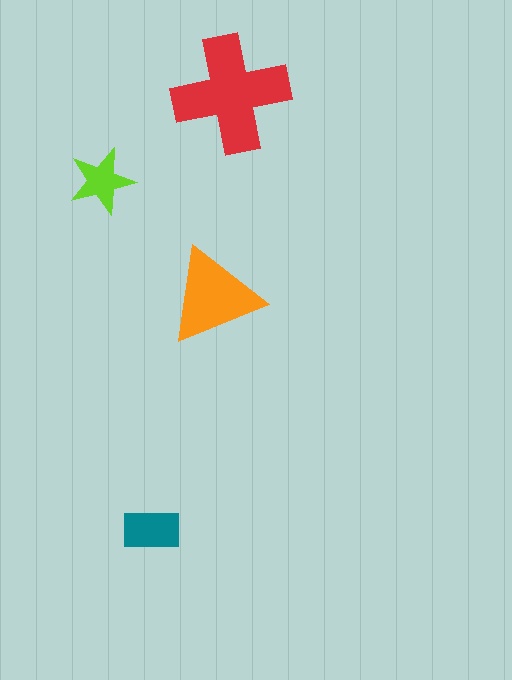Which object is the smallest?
The lime star.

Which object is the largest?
The red cross.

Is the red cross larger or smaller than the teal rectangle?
Larger.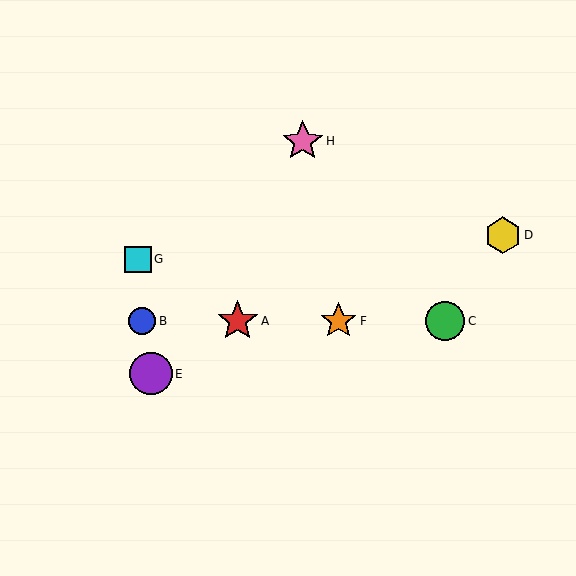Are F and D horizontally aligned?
No, F is at y≈321 and D is at y≈235.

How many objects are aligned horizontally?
4 objects (A, B, C, F) are aligned horizontally.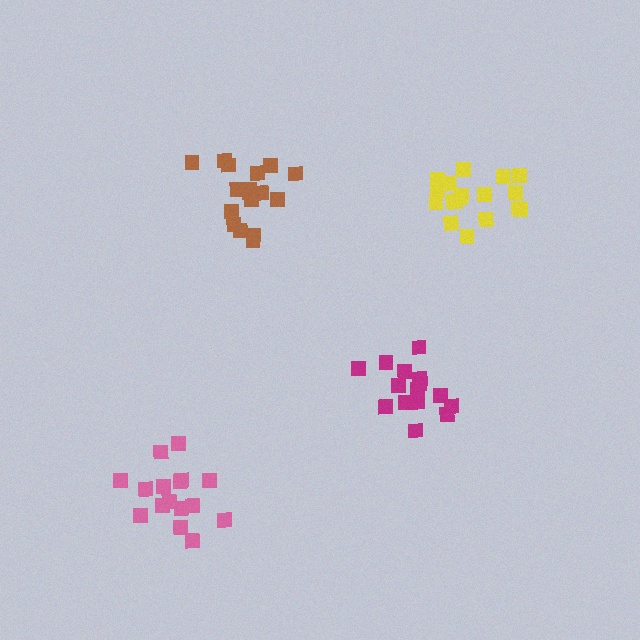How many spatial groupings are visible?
There are 4 spatial groupings.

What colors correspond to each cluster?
The clusters are colored: brown, yellow, magenta, pink.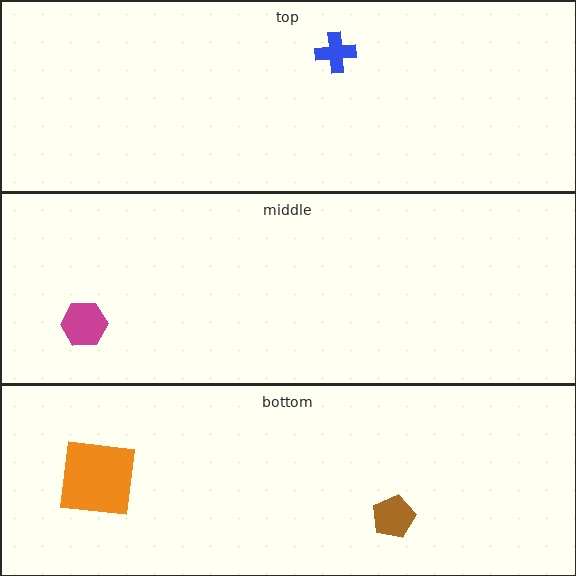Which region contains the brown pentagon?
The bottom region.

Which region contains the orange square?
The bottom region.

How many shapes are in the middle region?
1.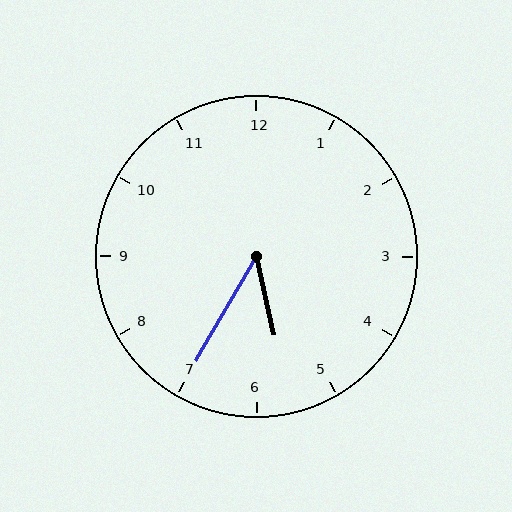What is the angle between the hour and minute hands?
Approximately 42 degrees.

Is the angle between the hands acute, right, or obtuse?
It is acute.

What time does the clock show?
5:35.